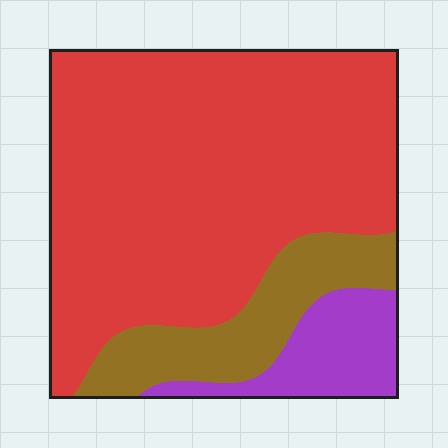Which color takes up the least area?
Purple, at roughly 10%.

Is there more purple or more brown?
Brown.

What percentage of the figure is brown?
Brown covers 17% of the figure.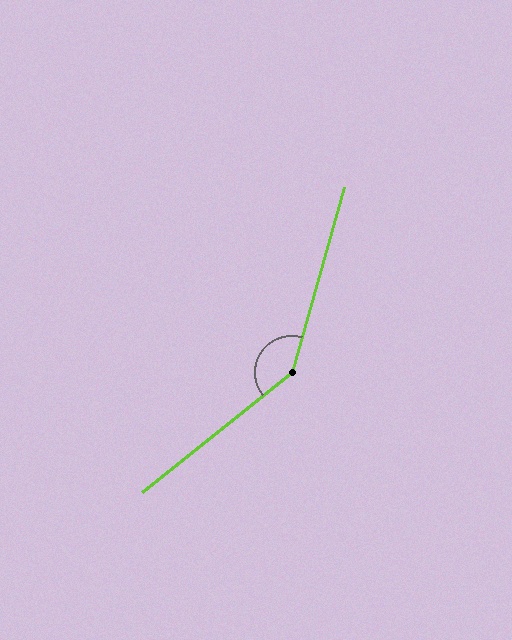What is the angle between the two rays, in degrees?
Approximately 145 degrees.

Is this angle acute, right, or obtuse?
It is obtuse.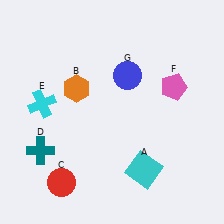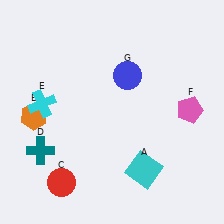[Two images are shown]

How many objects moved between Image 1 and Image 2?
2 objects moved between the two images.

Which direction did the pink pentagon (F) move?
The pink pentagon (F) moved down.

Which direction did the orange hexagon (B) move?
The orange hexagon (B) moved left.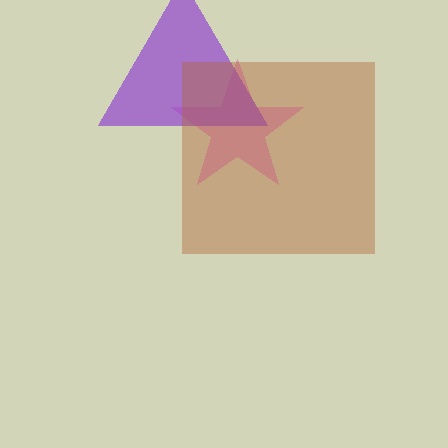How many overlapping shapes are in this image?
There are 3 overlapping shapes in the image.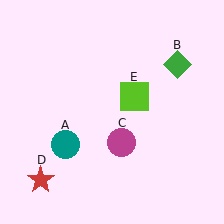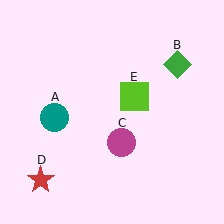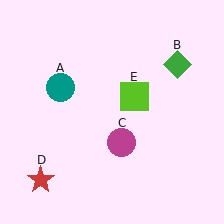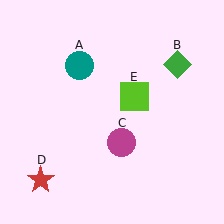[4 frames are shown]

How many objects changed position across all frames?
1 object changed position: teal circle (object A).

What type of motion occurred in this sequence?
The teal circle (object A) rotated clockwise around the center of the scene.